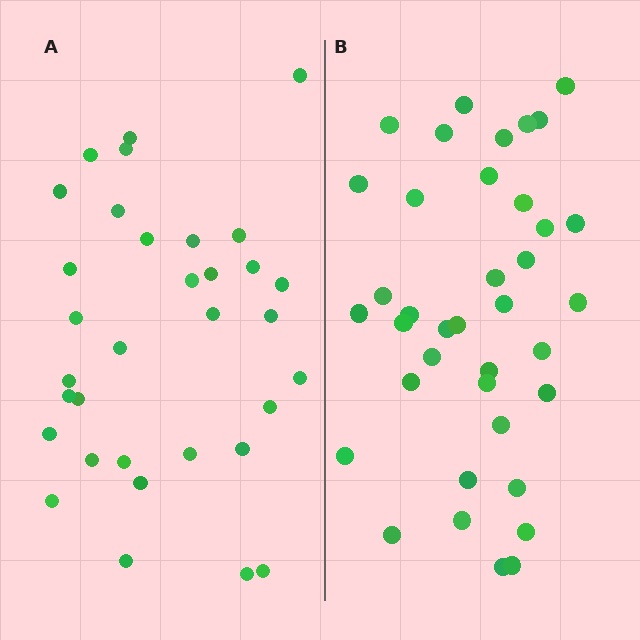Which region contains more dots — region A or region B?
Region B (the right region) has more dots.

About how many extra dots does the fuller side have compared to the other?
Region B has about 5 more dots than region A.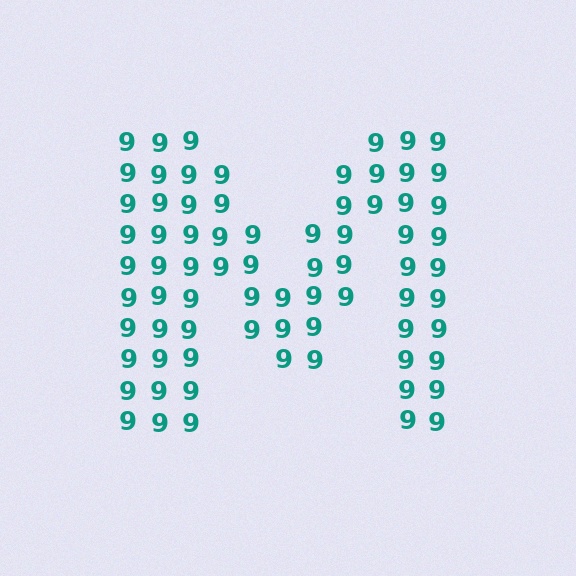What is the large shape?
The large shape is the letter M.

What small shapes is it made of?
It is made of small digit 9's.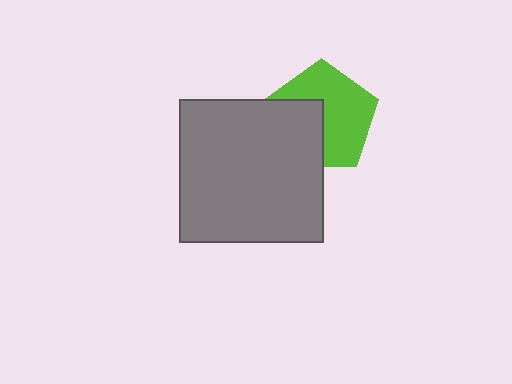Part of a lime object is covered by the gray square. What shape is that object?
It is a pentagon.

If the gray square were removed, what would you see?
You would see the complete lime pentagon.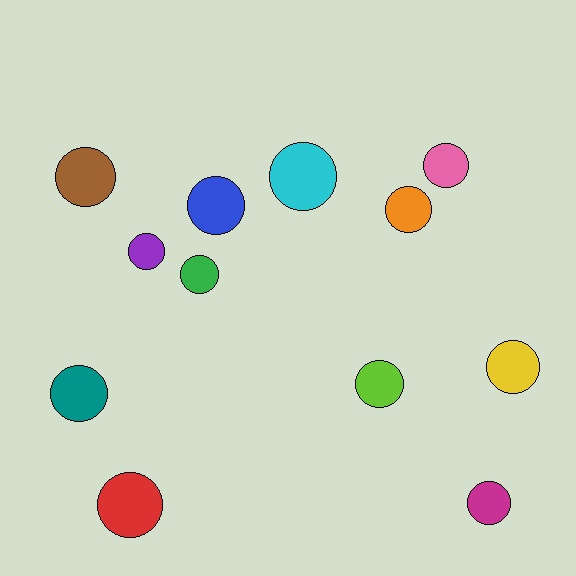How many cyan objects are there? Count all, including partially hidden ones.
There is 1 cyan object.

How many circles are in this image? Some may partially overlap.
There are 12 circles.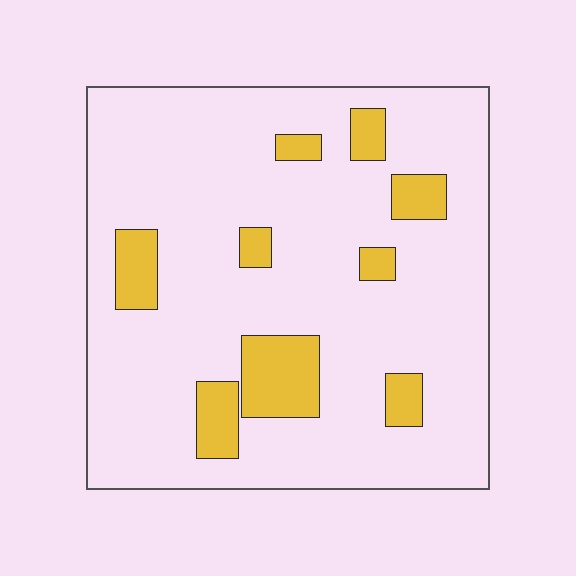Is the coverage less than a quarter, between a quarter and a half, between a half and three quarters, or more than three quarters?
Less than a quarter.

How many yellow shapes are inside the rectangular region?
9.